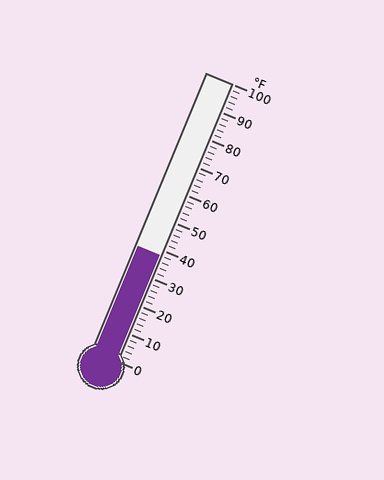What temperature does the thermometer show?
The thermometer shows approximately 38°F.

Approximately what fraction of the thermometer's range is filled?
The thermometer is filled to approximately 40% of its range.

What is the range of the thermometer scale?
The thermometer scale ranges from 0°F to 100°F.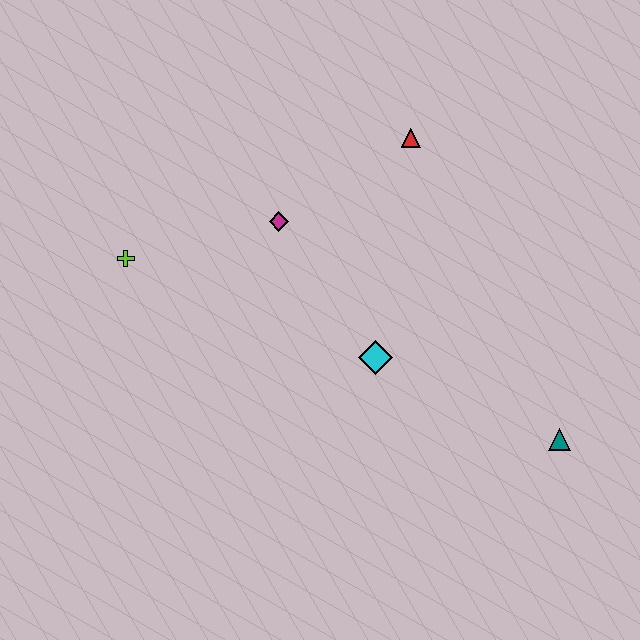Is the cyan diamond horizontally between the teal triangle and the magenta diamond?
Yes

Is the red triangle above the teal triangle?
Yes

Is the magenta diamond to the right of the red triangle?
No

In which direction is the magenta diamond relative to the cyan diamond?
The magenta diamond is above the cyan diamond.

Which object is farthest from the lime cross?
The teal triangle is farthest from the lime cross.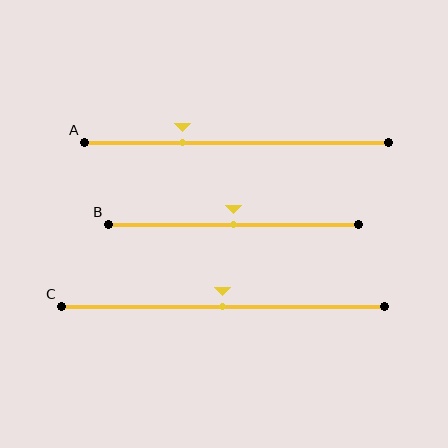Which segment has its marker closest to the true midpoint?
Segment B has its marker closest to the true midpoint.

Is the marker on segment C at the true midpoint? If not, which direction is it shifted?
Yes, the marker on segment C is at the true midpoint.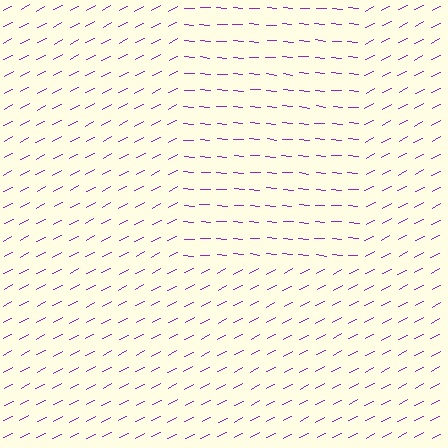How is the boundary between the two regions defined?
The boundary is defined purely by a change in line orientation (approximately 32 degrees difference). All lines are the same color and thickness.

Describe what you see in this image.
The image is filled with small purple line segments. A rectangle region in the image has lines oriented differently from the surrounding lines, creating a visible texture boundary.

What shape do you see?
I see a rectangle.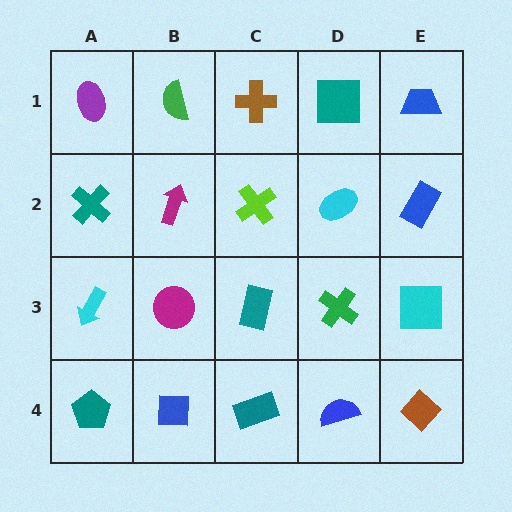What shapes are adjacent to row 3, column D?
A cyan ellipse (row 2, column D), a blue semicircle (row 4, column D), a teal rectangle (row 3, column C), a cyan square (row 3, column E).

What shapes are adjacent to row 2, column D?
A teal square (row 1, column D), a green cross (row 3, column D), a lime cross (row 2, column C), a blue rectangle (row 2, column E).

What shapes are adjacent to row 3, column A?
A teal cross (row 2, column A), a teal pentagon (row 4, column A), a magenta circle (row 3, column B).